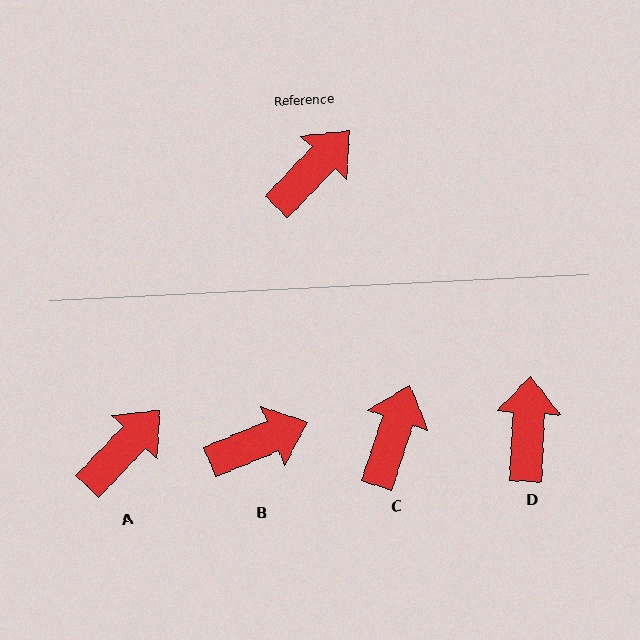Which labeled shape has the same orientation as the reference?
A.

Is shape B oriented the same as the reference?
No, it is off by about 24 degrees.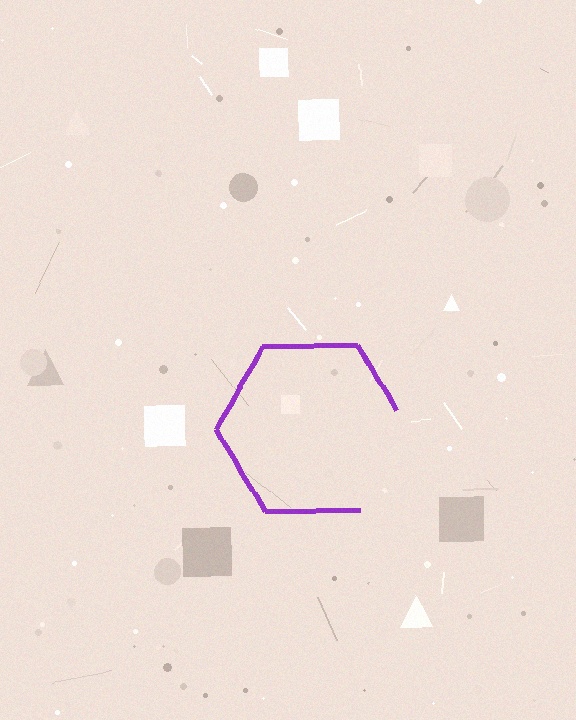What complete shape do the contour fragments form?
The contour fragments form a hexagon.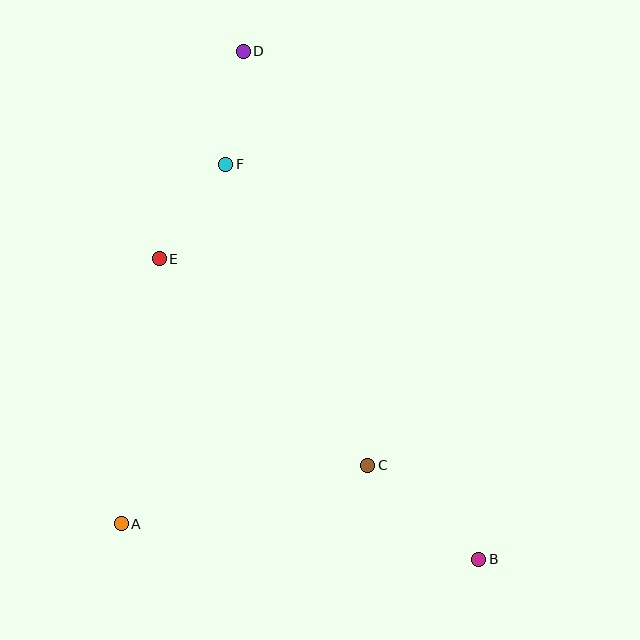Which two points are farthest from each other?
Points B and D are farthest from each other.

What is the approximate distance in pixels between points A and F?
The distance between A and F is approximately 375 pixels.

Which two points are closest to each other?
Points D and F are closest to each other.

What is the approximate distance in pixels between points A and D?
The distance between A and D is approximately 488 pixels.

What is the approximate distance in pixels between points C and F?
The distance between C and F is approximately 333 pixels.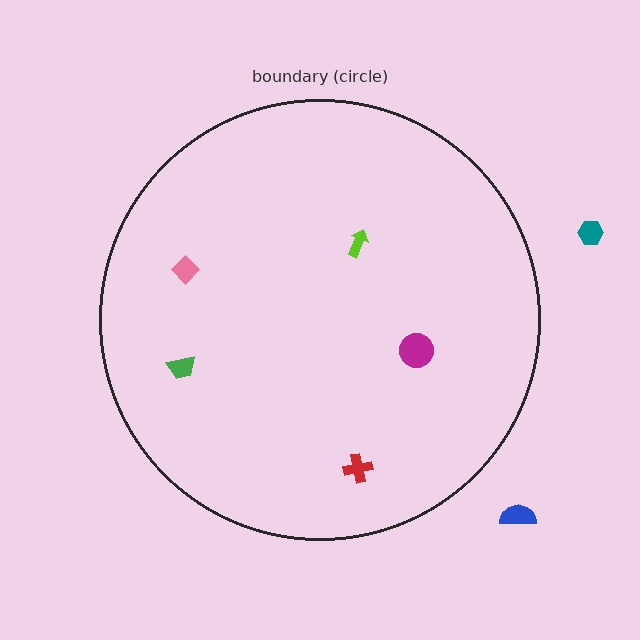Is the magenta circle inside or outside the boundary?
Inside.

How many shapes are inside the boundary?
5 inside, 2 outside.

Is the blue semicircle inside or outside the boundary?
Outside.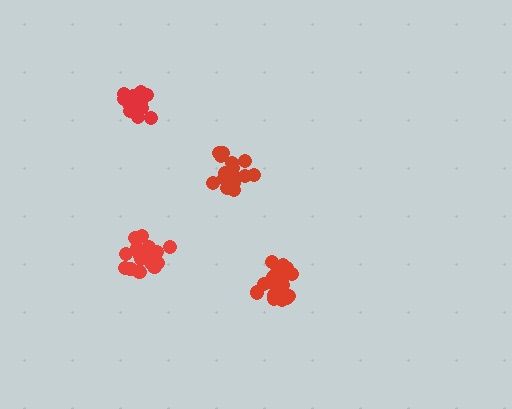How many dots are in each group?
Group 1: 18 dots, Group 2: 15 dots, Group 3: 18 dots, Group 4: 19 dots (70 total).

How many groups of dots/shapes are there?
There are 4 groups.